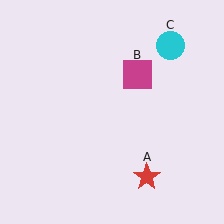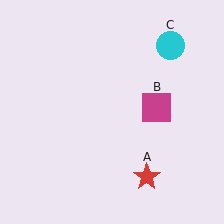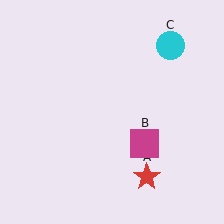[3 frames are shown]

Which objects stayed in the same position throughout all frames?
Red star (object A) and cyan circle (object C) remained stationary.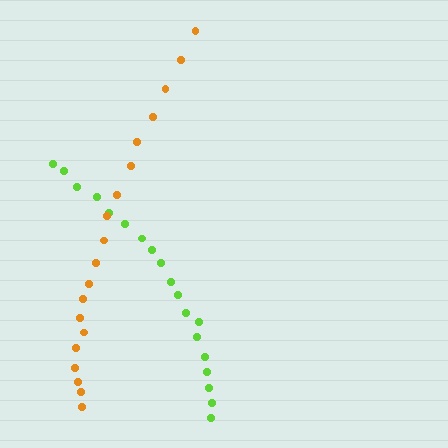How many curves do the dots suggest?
There are 2 distinct paths.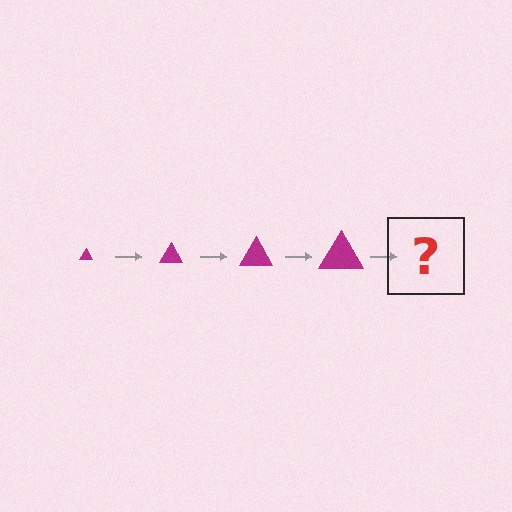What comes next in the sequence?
The next element should be a magenta triangle, larger than the previous one.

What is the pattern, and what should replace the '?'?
The pattern is that the triangle gets progressively larger each step. The '?' should be a magenta triangle, larger than the previous one.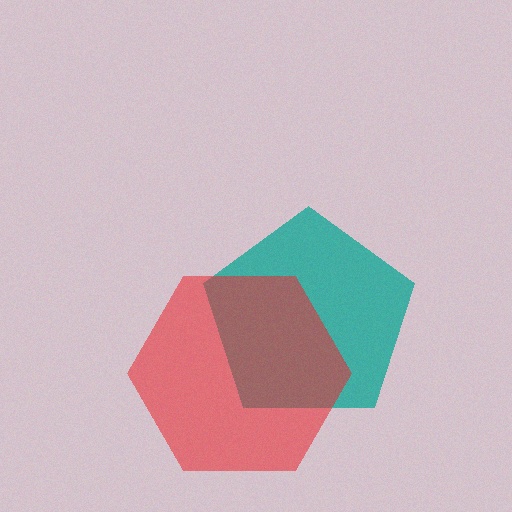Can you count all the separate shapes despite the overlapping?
Yes, there are 2 separate shapes.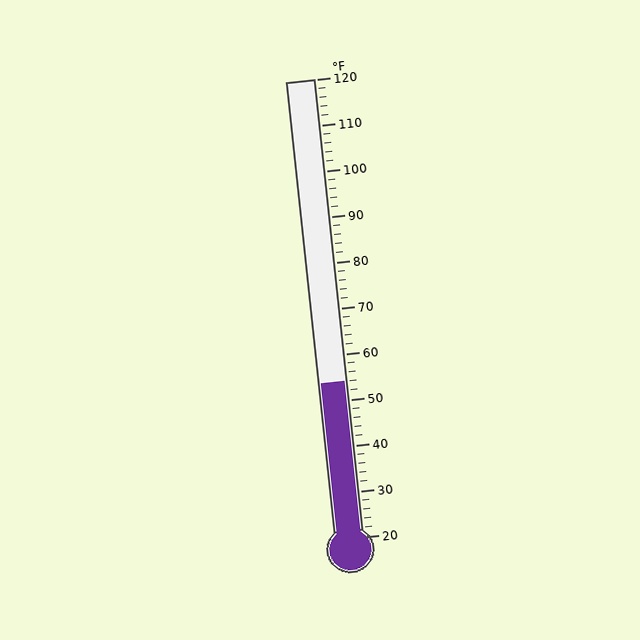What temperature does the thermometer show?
The thermometer shows approximately 54°F.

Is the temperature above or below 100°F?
The temperature is below 100°F.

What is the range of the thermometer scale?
The thermometer scale ranges from 20°F to 120°F.